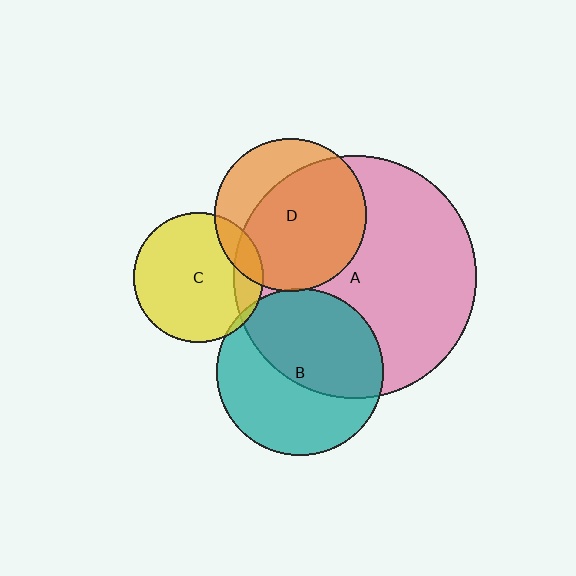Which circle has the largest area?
Circle A (pink).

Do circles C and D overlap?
Yes.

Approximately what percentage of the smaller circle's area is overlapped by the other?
Approximately 15%.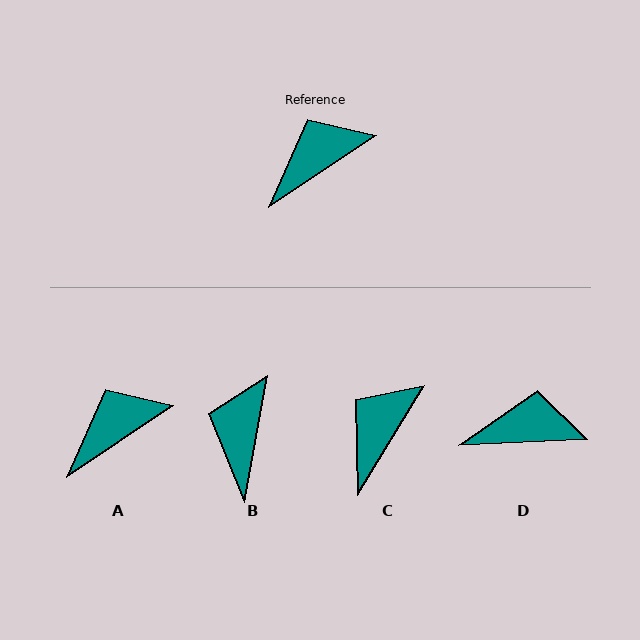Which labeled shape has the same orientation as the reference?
A.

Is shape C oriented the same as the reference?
No, it is off by about 25 degrees.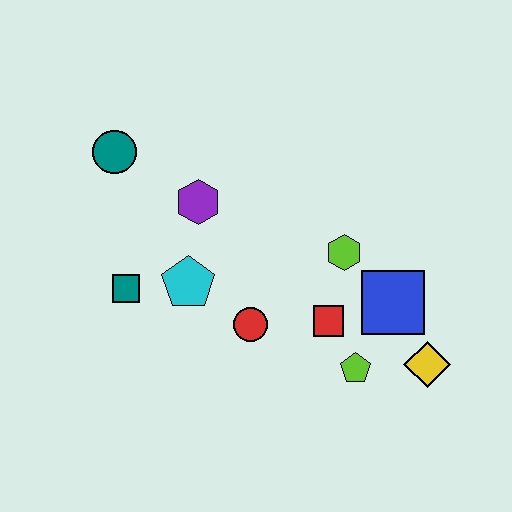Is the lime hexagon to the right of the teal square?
Yes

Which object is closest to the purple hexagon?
The cyan pentagon is closest to the purple hexagon.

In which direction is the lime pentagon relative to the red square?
The lime pentagon is below the red square.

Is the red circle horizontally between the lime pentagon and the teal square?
Yes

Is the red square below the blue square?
Yes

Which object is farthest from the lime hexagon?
The teal circle is farthest from the lime hexagon.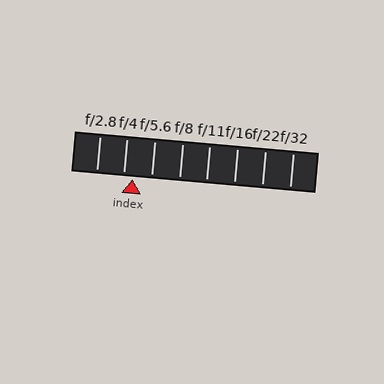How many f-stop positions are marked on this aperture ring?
There are 8 f-stop positions marked.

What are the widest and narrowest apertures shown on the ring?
The widest aperture shown is f/2.8 and the narrowest is f/32.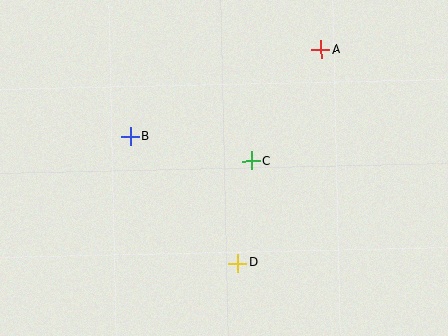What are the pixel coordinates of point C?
Point C is at (251, 161).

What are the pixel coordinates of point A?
Point A is at (321, 49).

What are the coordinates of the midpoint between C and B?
The midpoint between C and B is at (191, 149).